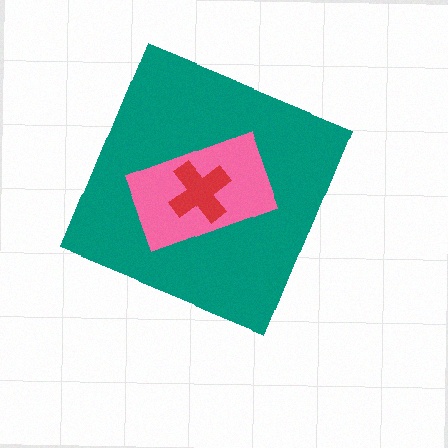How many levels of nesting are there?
3.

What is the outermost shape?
The teal diamond.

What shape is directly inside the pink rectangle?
The red cross.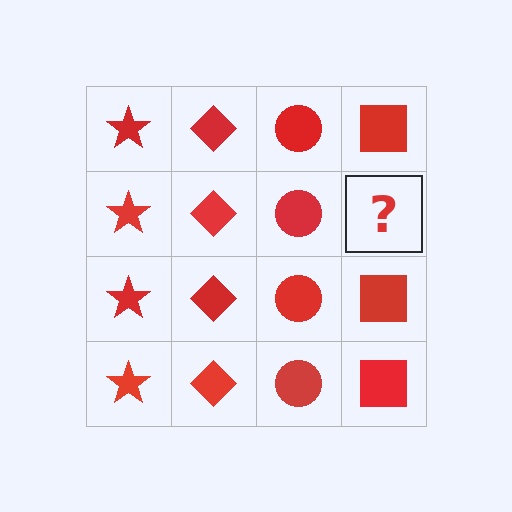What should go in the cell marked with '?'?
The missing cell should contain a red square.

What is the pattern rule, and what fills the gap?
The rule is that each column has a consistent shape. The gap should be filled with a red square.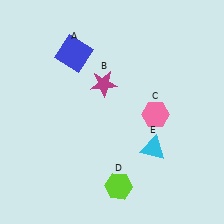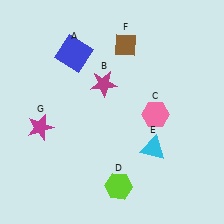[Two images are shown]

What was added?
A brown diamond (F), a magenta star (G) were added in Image 2.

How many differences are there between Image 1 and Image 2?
There are 2 differences between the two images.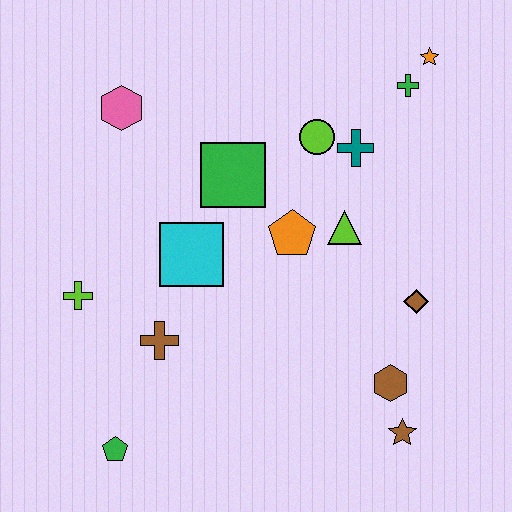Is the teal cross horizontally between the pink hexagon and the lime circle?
No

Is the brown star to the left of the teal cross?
No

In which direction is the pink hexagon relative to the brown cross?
The pink hexagon is above the brown cross.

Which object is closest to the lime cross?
The brown cross is closest to the lime cross.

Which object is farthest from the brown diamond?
The pink hexagon is farthest from the brown diamond.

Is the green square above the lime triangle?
Yes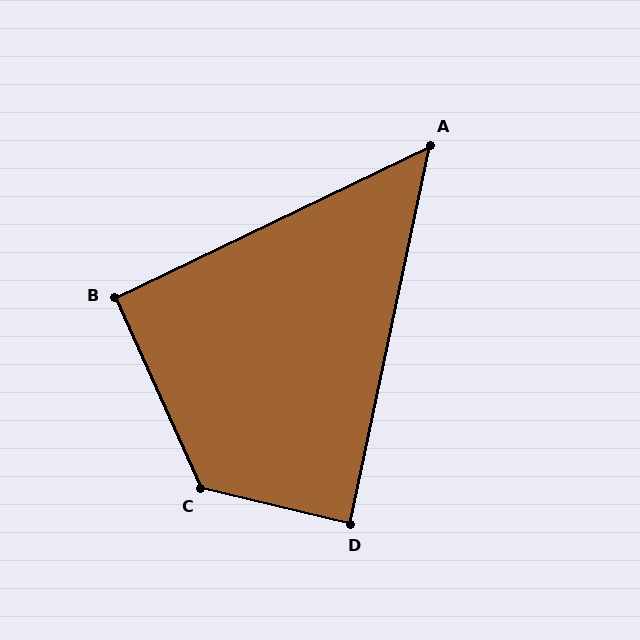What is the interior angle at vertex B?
Approximately 91 degrees (approximately right).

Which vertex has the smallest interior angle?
A, at approximately 52 degrees.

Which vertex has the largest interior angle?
C, at approximately 128 degrees.